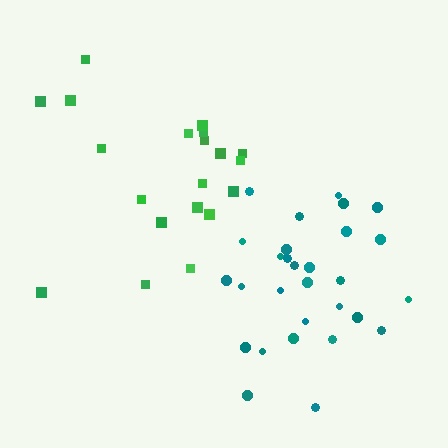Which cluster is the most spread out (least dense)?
Green.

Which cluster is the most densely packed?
Teal.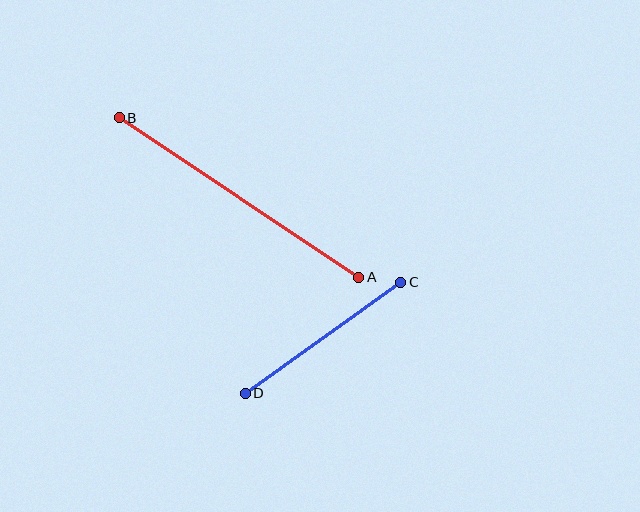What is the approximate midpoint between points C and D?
The midpoint is at approximately (323, 338) pixels.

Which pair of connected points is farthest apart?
Points A and B are farthest apart.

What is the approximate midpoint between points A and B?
The midpoint is at approximately (239, 197) pixels.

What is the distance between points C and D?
The distance is approximately 191 pixels.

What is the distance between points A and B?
The distance is approximately 288 pixels.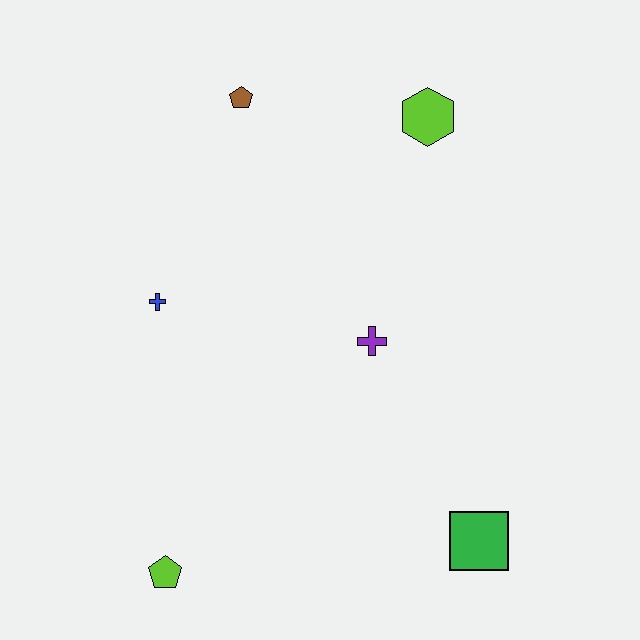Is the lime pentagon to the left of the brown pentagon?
Yes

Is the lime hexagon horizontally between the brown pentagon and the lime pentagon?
No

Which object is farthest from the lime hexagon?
The lime pentagon is farthest from the lime hexagon.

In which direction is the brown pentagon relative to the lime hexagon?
The brown pentagon is to the left of the lime hexagon.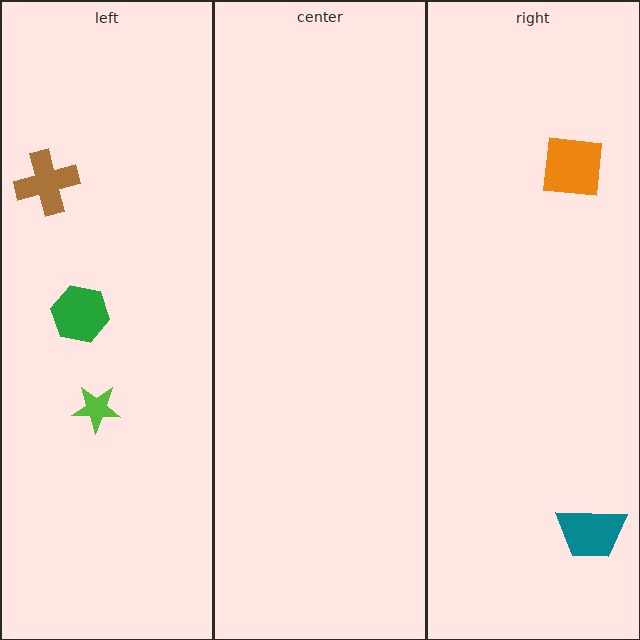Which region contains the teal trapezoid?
The right region.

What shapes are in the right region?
The orange square, the teal trapezoid.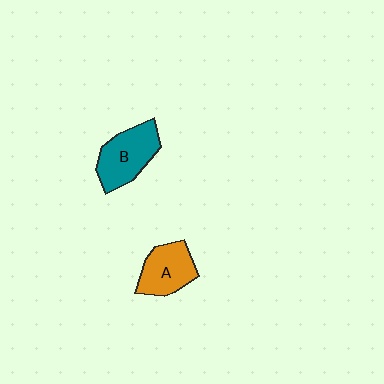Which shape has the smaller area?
Shape A (orange).